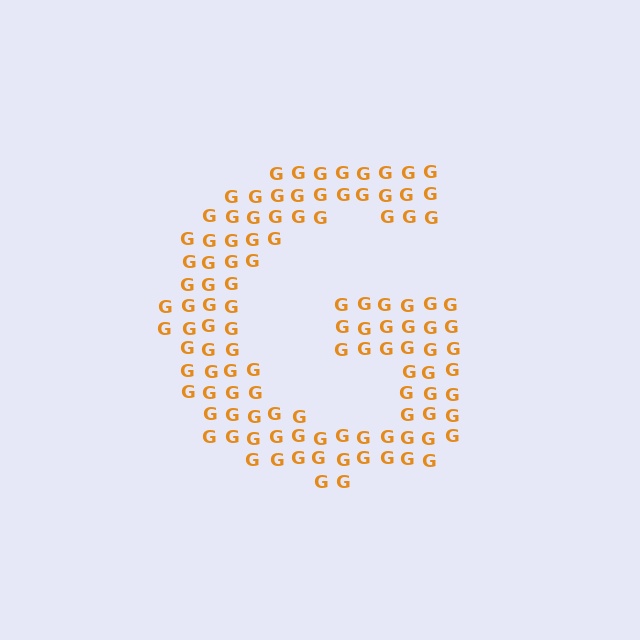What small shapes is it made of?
It is made of small letter G's.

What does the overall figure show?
The overall figure shows the letter G.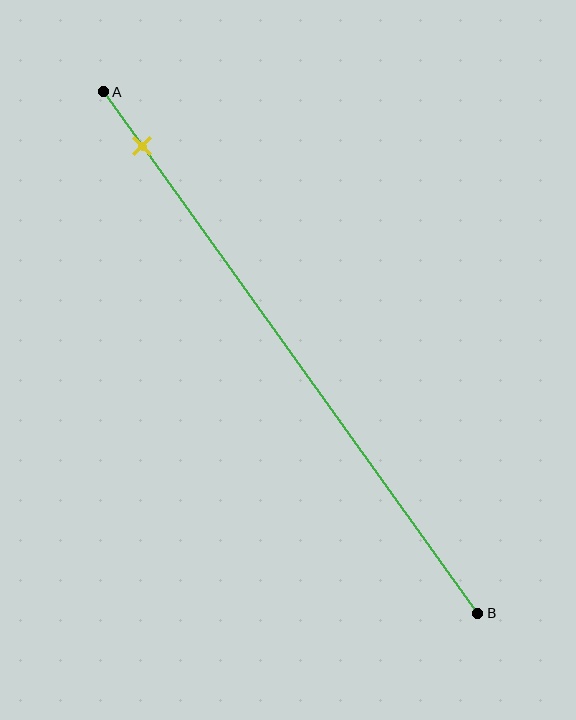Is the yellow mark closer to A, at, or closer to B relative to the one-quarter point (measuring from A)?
The yellow mark is closer to point A than the one-quarter point of segment AB.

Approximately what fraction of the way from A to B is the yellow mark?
The yellow mark is approximately 10% of the way from A to B.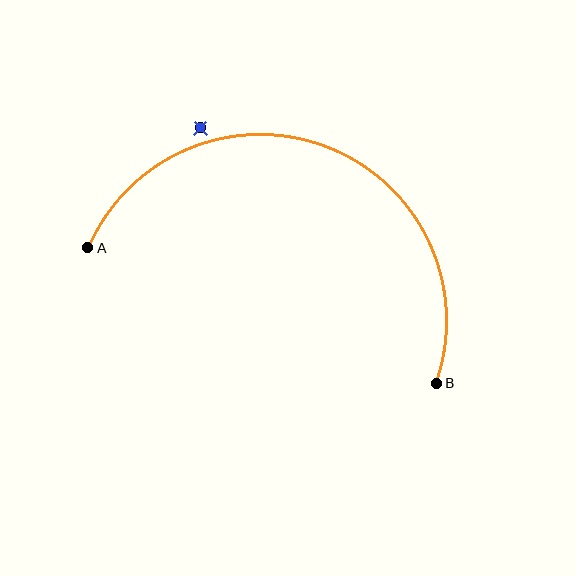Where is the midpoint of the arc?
The arc midpoint is the point on the curve farthest from the straight line joining A and B. It sits above that line.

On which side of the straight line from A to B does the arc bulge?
The arc bulges above the straight line connecting A and B.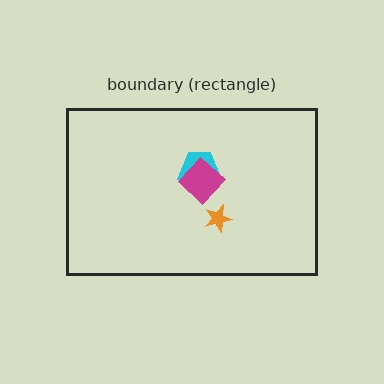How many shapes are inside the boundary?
3 inside, 0 outside.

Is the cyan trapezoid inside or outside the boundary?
Inside.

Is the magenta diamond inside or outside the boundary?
Inside.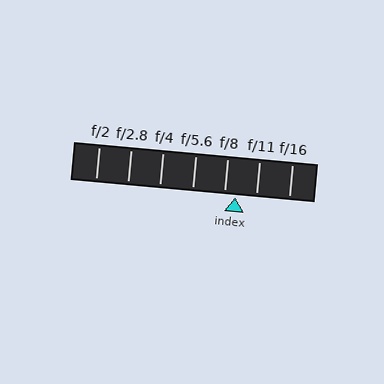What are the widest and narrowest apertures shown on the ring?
The widest aperture shown is f/2 and the narrowest is f/16.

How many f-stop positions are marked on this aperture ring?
There are 7 f-stop positions marked.